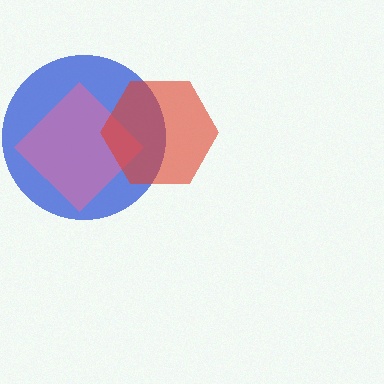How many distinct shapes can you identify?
There are 3 distinct shapes: a blue circle, a pink diamond, a red hexagon.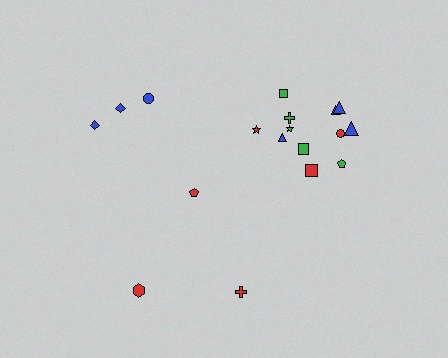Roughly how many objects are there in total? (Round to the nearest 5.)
Roughly 20 objects in total.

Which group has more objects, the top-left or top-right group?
The top-right group.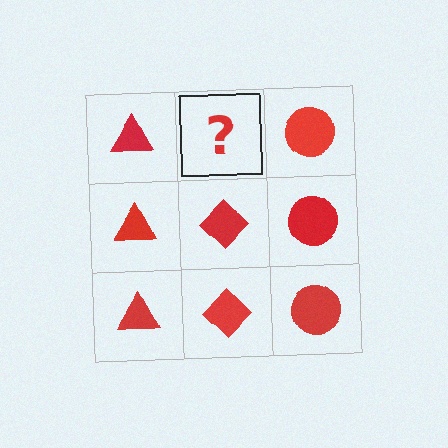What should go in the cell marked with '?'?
The missing cell should contain a red diamond.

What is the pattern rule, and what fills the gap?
The rule is that each column has a consistent shape. The gap should be filled with a red diamond.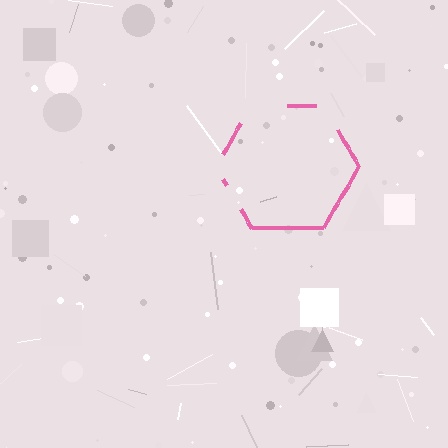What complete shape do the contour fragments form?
The contour fragments form a hexagon.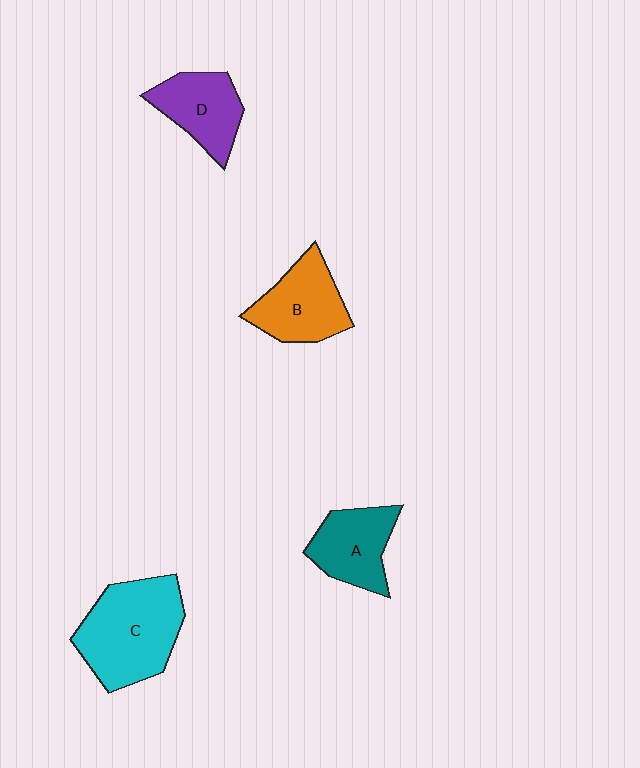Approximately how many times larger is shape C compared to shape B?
Approximately 1.5 times.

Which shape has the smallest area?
Shape D (purple).